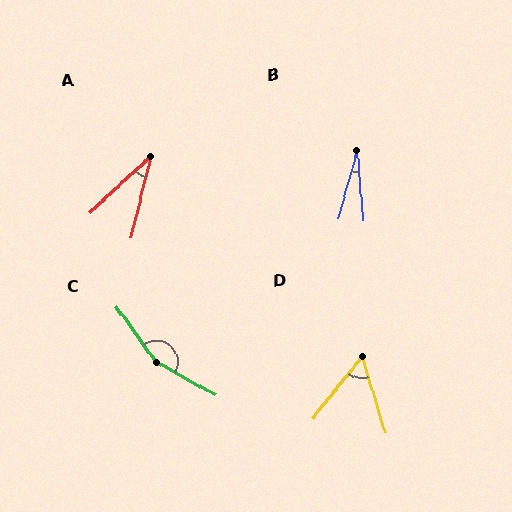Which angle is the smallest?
B, at approximately 20 degrees.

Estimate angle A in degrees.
Approximately 34 degrees.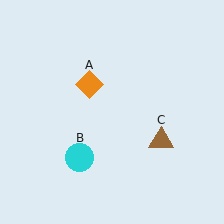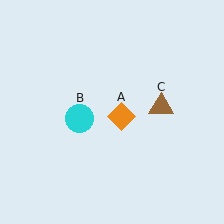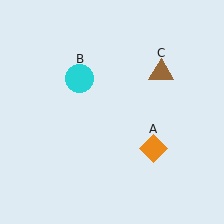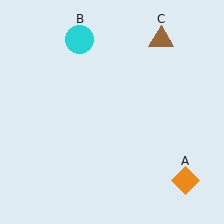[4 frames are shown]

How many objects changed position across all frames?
3 objects changed position: orange diamond (object A), cyan circle (object B), brown triangle (object C).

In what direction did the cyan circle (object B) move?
The cyan circle (object B) moved up.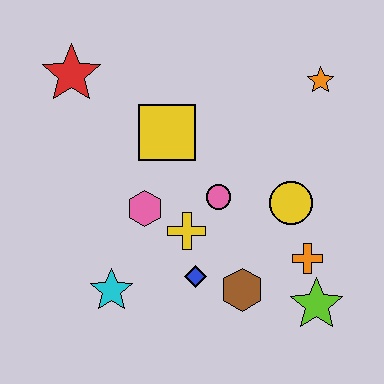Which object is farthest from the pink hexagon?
The orange star is farthest from the pink hexagon.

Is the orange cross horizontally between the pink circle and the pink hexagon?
No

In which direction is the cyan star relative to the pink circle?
The cyan star is to the left of the pink circle.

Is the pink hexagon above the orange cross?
Yes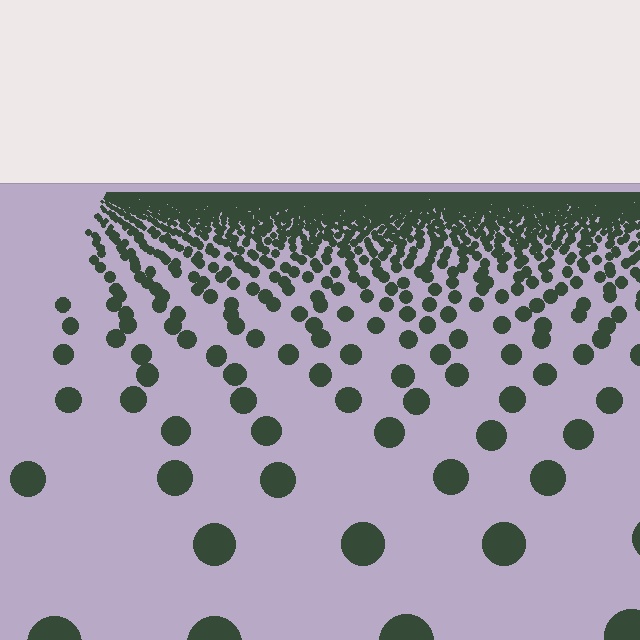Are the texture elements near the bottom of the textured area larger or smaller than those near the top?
Larger. Near the bottom, elements are closer to the viewer and appear at a bigger on-screen size.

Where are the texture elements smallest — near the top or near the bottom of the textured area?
Near the top.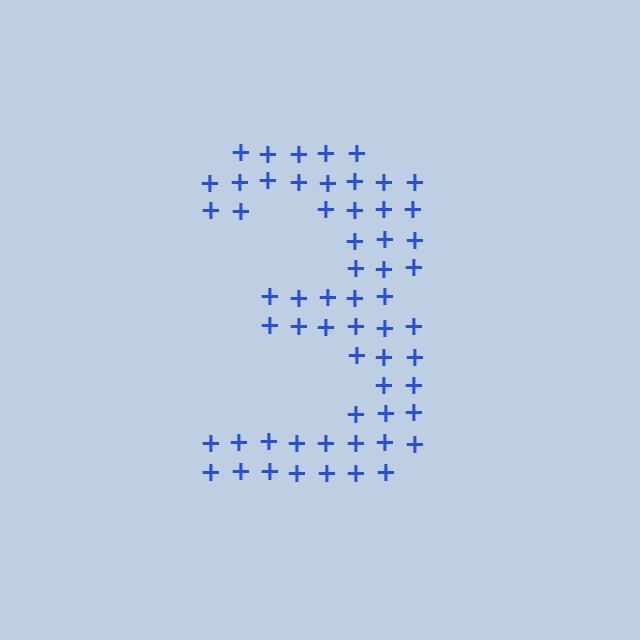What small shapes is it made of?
It is made of small plus signs.